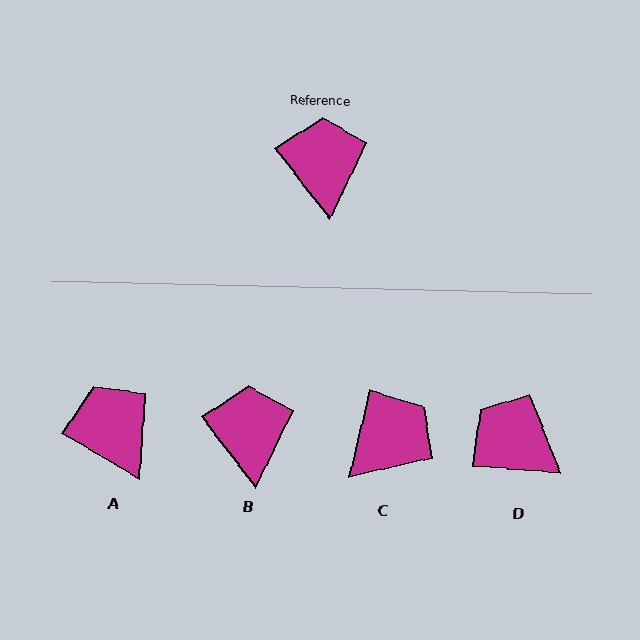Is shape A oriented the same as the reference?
No, it is off by about 22 degrees.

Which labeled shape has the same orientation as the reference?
B.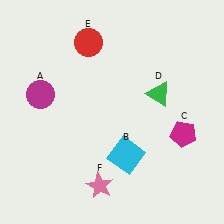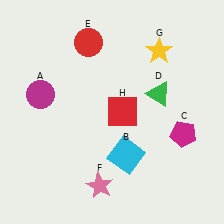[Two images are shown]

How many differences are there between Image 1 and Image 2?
There are 2 differences between the two images.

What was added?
A yellow star (G), a red square (H) were added in Image 2.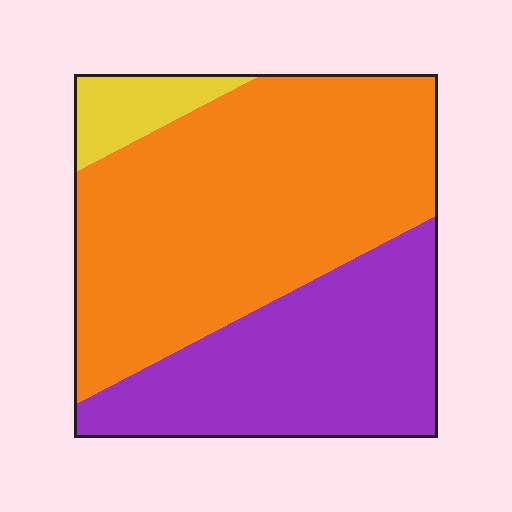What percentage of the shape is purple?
Purple takes up about one third (1/3) of the shape.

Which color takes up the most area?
Orange, at roughly 60%.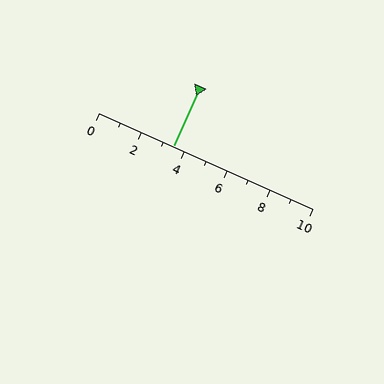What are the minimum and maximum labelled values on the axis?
The axis runs from 0 to 10.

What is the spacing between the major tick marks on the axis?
The major ticks are spaced 2 apart.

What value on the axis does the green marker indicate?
The marker indicates approximately 3.5.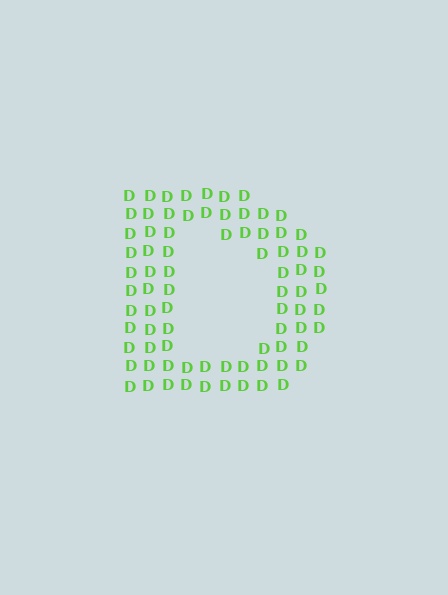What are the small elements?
The small elements are letter D's.